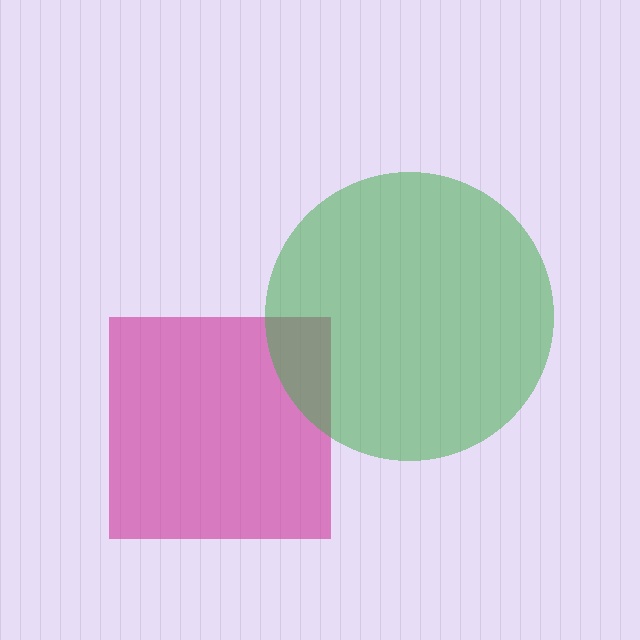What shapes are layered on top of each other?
The layered shapes are: a magenta square, a green circle.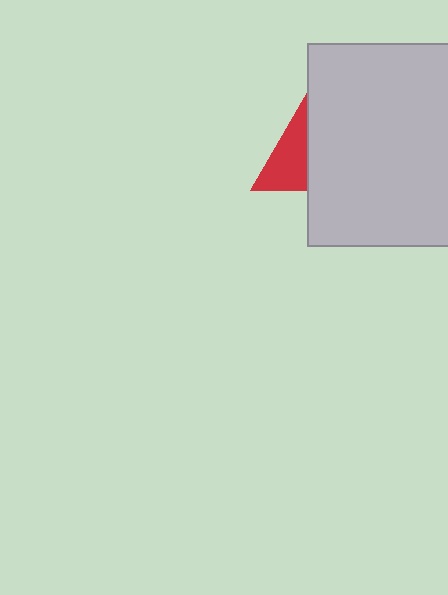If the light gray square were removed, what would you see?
You would see the complete red triangle.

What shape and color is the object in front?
The object in front is a light gray square.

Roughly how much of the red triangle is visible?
A small part of it is visible (roughly 39%).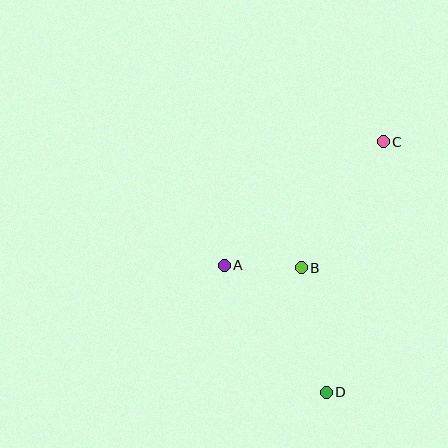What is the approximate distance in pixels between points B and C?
The distance between B and C is approximately 150 pixels.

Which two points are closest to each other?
Points A and B are closest to each other.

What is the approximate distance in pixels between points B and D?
The distance between B and D is approximately 127 pixels.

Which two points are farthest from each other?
Points C and D are farthest from each other.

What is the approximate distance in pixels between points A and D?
The distance between A and D is approximately 163 pixels.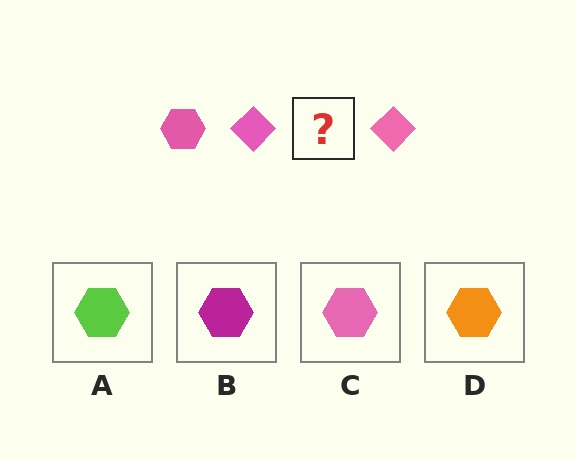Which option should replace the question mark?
Option C.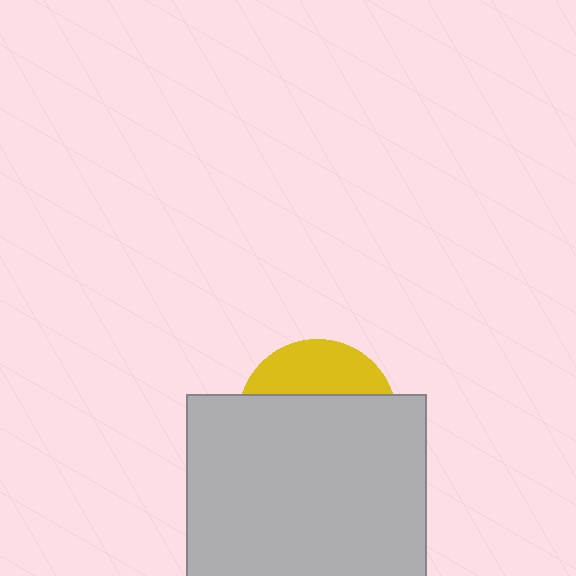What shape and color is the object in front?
The object in front is a light gray square.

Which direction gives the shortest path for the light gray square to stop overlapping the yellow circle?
Moving down gives the shortest separation.